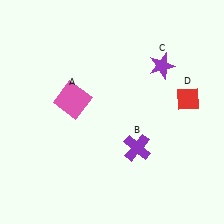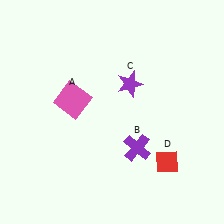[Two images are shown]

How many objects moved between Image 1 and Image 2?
2 objects moved between the two images.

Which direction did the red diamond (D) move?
The red diamond (D) moved down.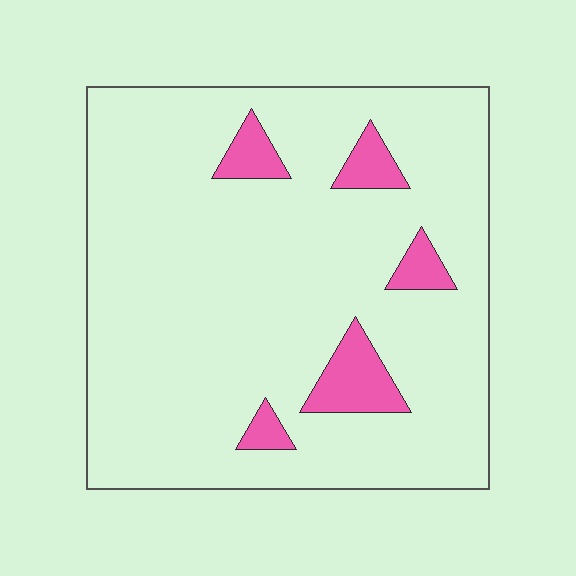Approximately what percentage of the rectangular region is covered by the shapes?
Approximately 10%.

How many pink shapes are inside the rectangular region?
5.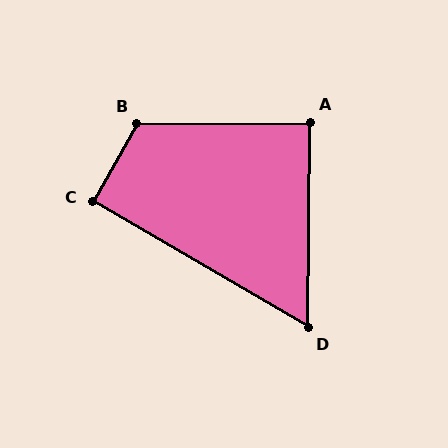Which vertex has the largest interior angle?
B, at approximately 120 degrees.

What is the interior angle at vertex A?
Approximately 89 degrees (approximately right).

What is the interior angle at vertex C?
Approximately 91 degrees (approximately right).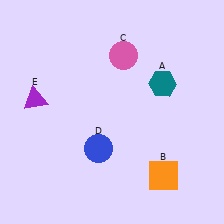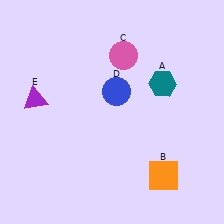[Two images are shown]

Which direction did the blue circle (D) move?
The blue circle (D) moved up.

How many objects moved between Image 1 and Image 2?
1 object moved between the two images.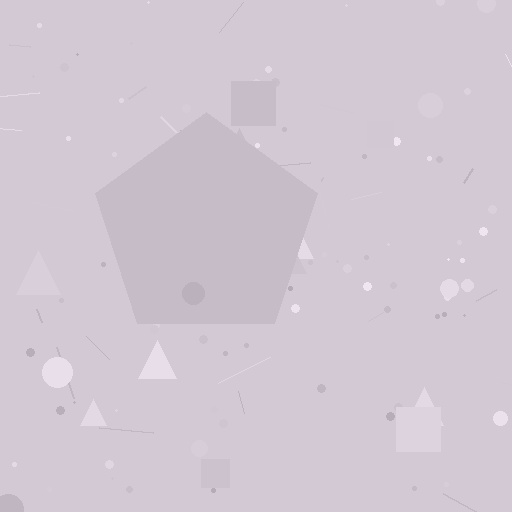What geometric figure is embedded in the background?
A pentagon is embedded in the background.